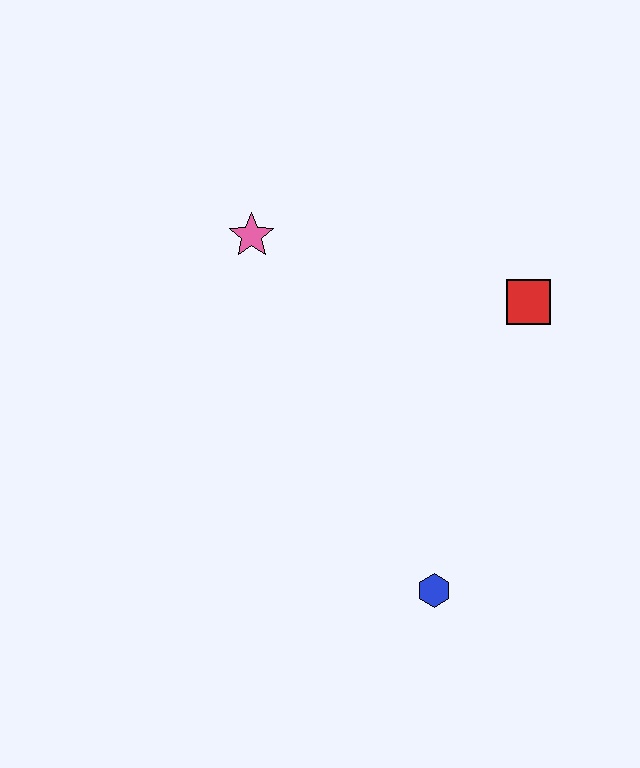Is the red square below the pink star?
Yes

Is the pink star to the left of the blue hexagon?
Yes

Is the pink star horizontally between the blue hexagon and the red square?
No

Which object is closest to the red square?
The pink star is closest to the red square.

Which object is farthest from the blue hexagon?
The pink star is farthest from the blue hexagon.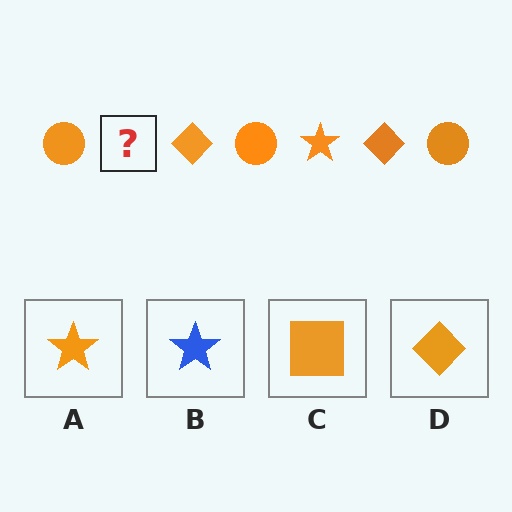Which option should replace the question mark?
Option A.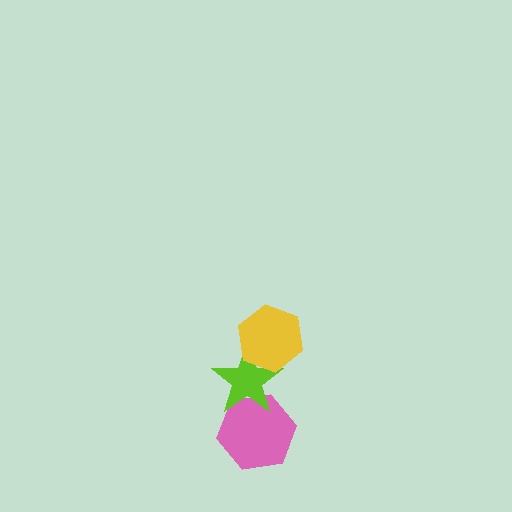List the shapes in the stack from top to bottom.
From top to bottom: the yellow hexagon, the lime star, the pink hexagon.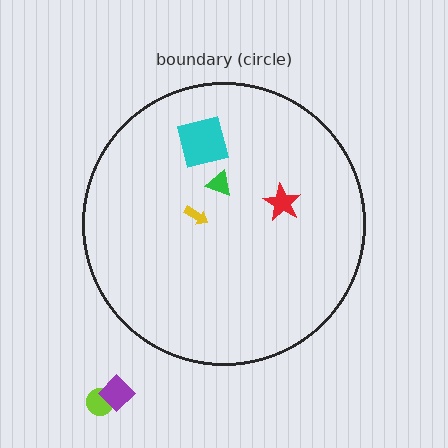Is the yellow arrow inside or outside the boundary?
Inside.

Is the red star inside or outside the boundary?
Inside.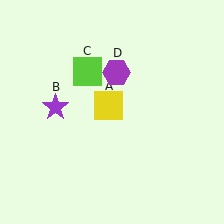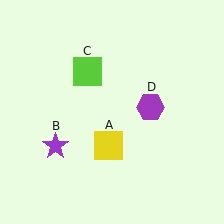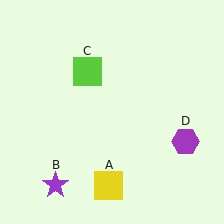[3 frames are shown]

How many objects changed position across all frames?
3 objects changed position: yellow square (object A), purple star (object B), purple hexagon (object D).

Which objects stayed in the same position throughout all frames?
Lime square (object C) remained stationary.